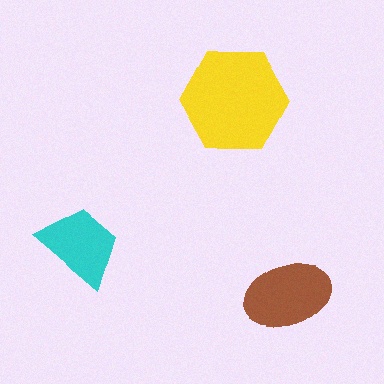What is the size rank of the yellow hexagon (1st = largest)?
1st.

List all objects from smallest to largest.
The cyan trapezoid, the brown ellipse, the yellow hexagon.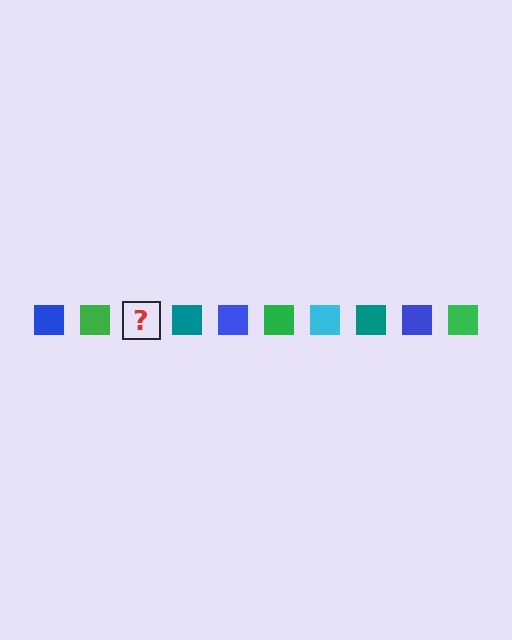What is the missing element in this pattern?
The missing element is a cyan square.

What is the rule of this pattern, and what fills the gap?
The rule is that the pattern cycles through blue, green, cyan, teal squares. The gap should be filled with a cyan square.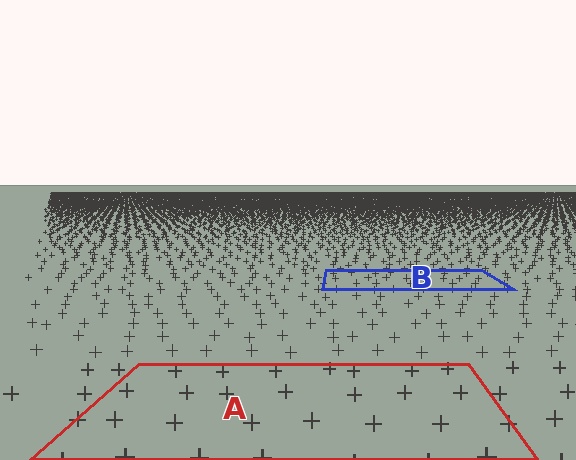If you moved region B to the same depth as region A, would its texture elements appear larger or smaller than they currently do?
They would appear larger. At a closer depth, the same texture elements are projected at a bigger on-screen size.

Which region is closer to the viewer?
Region A is closer. The texture elements there are larger and more spread out.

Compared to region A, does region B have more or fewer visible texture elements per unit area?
Region B has more texture elements per unit area — they are packed more densely because it is farther away.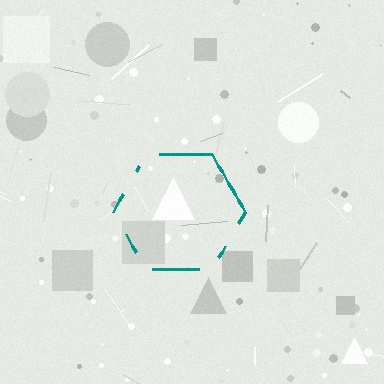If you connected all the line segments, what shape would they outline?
They would outline a hexagon.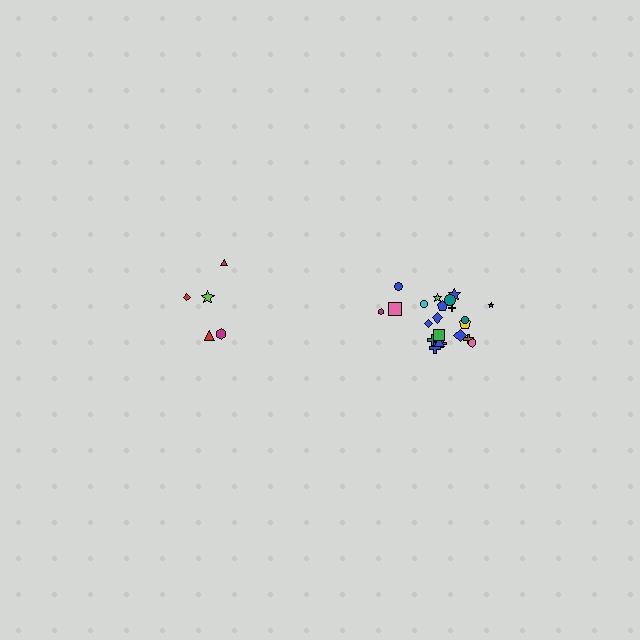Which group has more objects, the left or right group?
The right group.